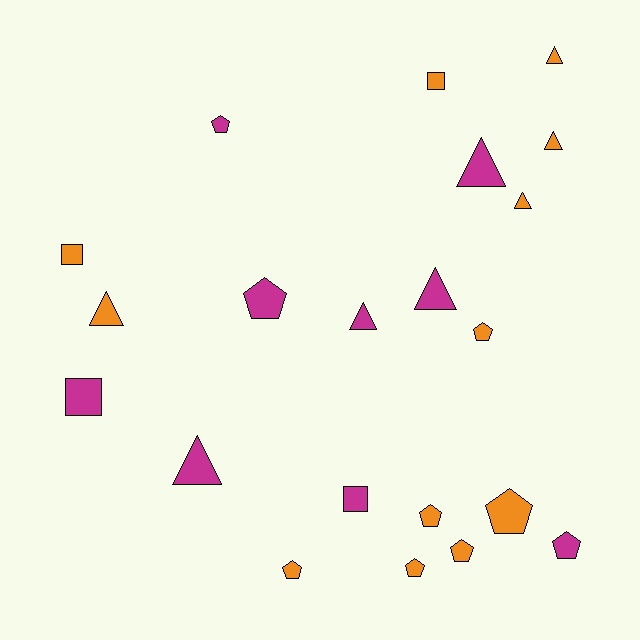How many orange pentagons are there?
There are 6 orange pentagons.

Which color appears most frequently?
Orange, with 12 objects.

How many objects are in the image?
There are 21 objects.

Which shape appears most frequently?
Pentagon, with 9 objects.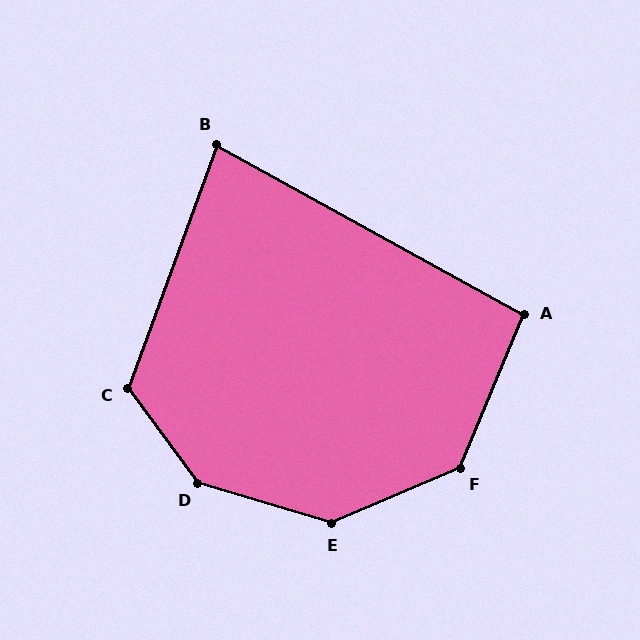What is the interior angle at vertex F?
Approximately 136 degrees (obtuse).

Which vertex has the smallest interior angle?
B, at approximately 81 degrees.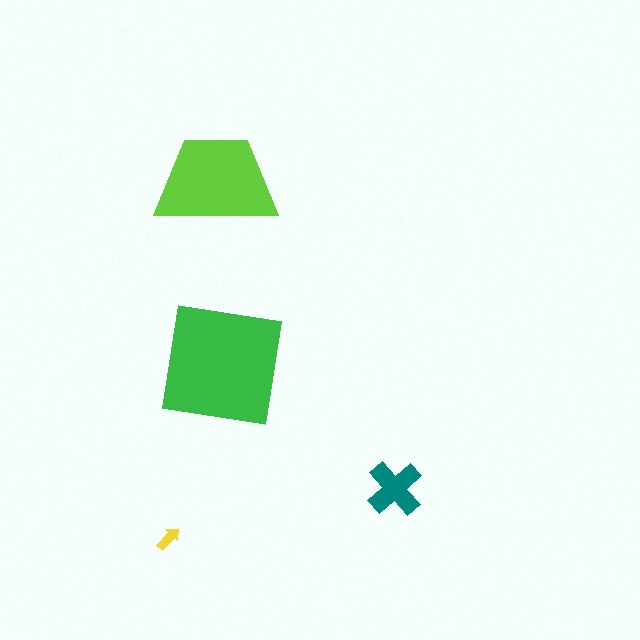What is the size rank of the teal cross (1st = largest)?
3rd.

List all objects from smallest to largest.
The yellow arrow, the teal cross, the lime trapezoid, the green square.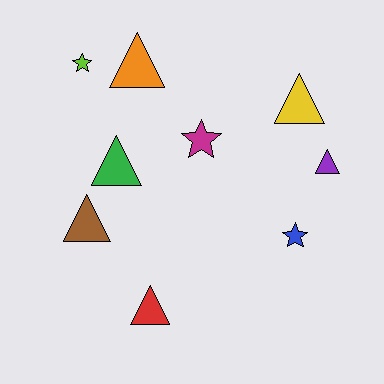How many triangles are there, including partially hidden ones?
There are 6 triangles.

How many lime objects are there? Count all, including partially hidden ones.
There is 1 lime object.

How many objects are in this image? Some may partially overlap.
There are 9 objects.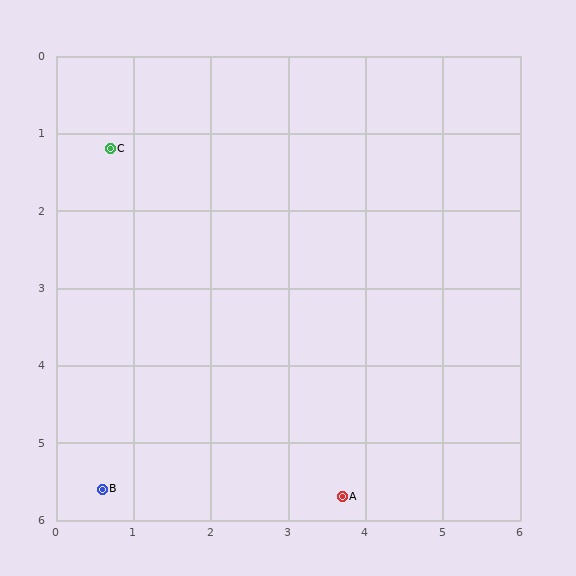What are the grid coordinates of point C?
Point C is at approximately (0.7, 1.2).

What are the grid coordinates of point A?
Point A is at approximately (3.7, 5.7).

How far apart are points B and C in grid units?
Points B and C are about 4.4 grid units apart.